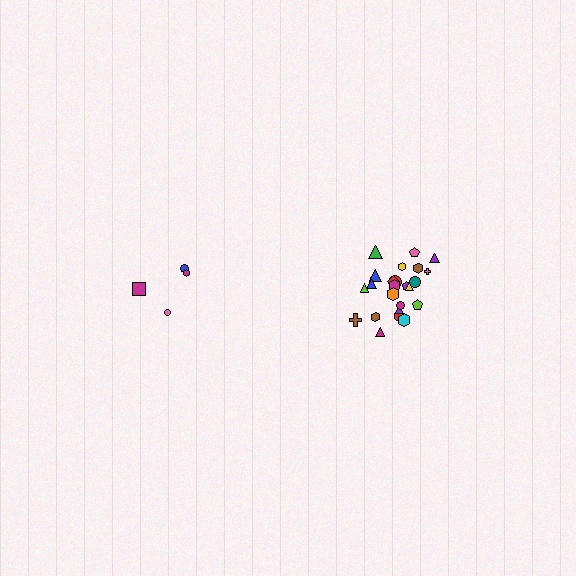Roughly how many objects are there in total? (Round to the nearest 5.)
Roughly 30 objects in total.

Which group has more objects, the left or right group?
The right group.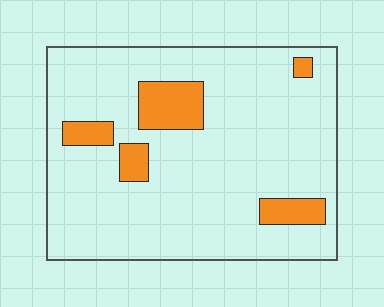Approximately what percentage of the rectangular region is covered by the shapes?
Approximately 15%.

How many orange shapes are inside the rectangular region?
5.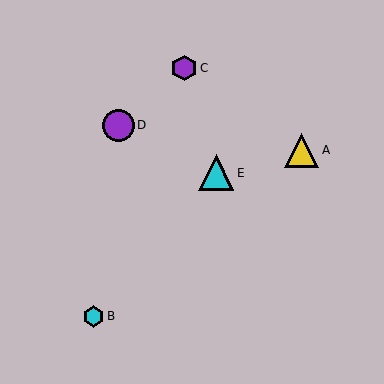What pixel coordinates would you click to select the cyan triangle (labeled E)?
Click at (216, 173) to select the cyan triangle E.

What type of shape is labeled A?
Shape A is a yellow triangle.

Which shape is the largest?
The cyan triangle (labeled E) is the largest.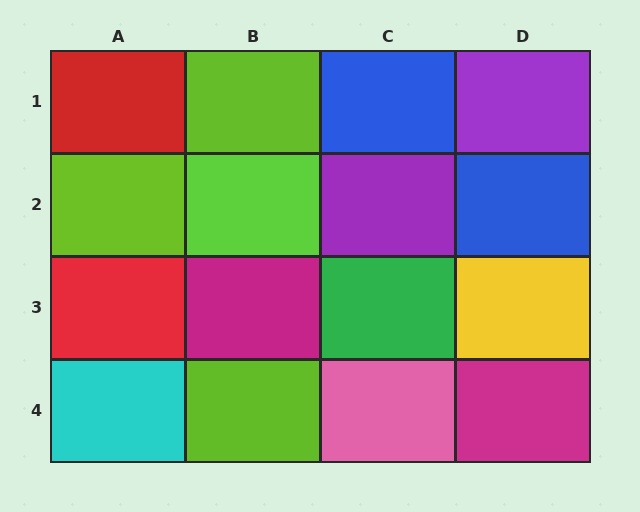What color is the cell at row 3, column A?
Red.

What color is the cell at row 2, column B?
Lime.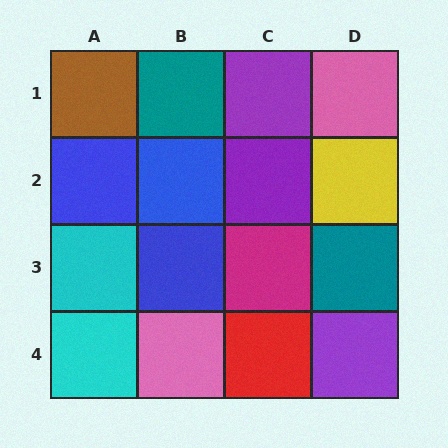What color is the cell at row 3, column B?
Blue.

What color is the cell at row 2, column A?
Blue.